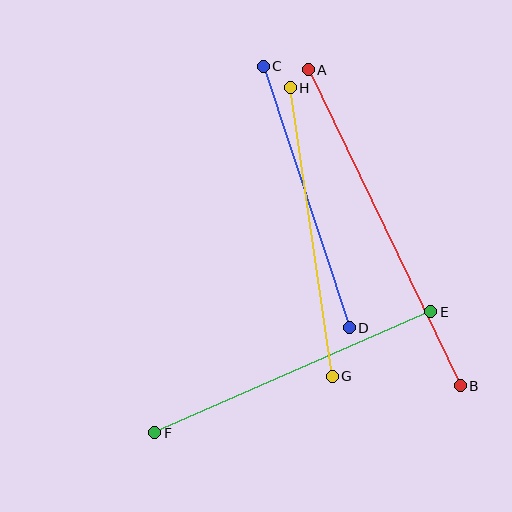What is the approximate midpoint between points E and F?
The midpoint is at approximately (293, 372) pixels.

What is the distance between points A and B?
The distance is approximately 350 pixels.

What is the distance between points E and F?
The distance is approximately 301 pixels.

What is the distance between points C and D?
The distance is approximately 275 pixels.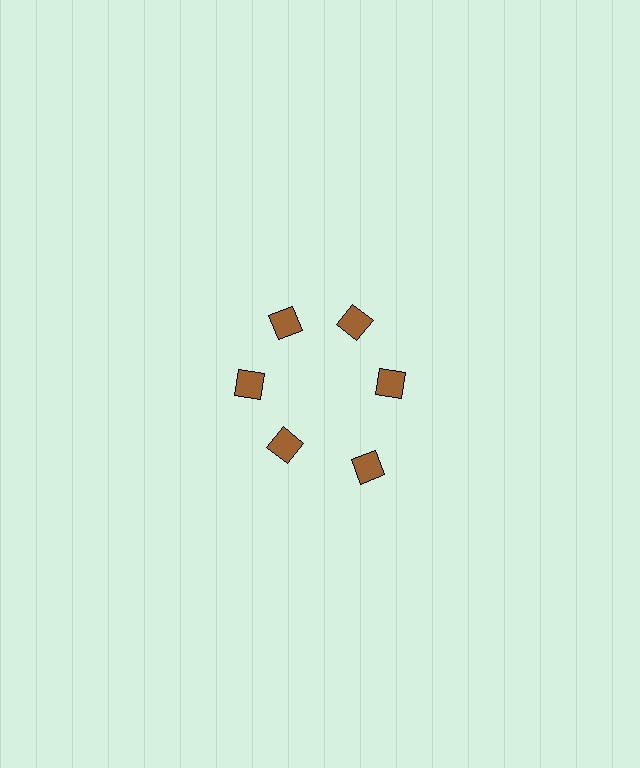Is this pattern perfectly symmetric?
No. The 6 brown diamonds are arranged in a ring, but one element near the 5 o'clock position is pushed outward from the center, breaking the 6-fold rotational symmetry.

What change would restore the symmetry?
The symmetry would be restored by moving it inward, back onto the ring so that all 6 diamonds sit at equal angles and equal distance from the center.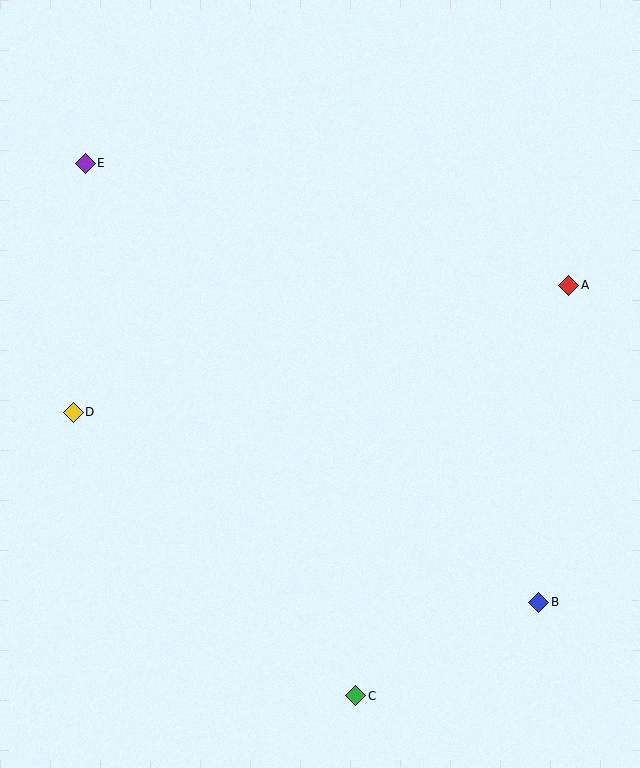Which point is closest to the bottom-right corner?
Point B is closest to the bottom-right corner.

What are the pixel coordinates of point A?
Point A is at (569, 285).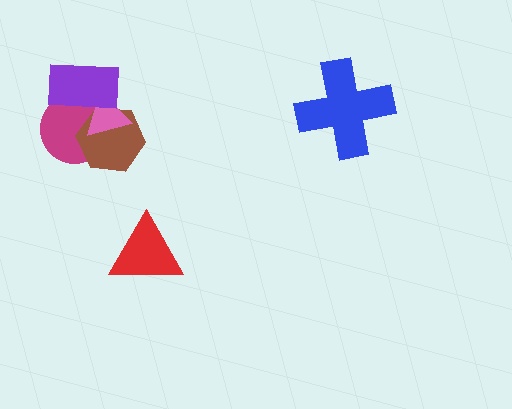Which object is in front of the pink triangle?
The purple rectangle is in front of the pink triangle.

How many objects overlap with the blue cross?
0 objects overlap with the blue cross.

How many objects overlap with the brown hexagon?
4 objects overlap with the brown hexagon.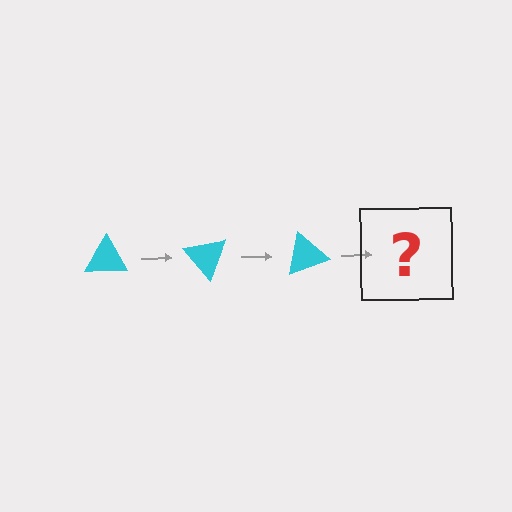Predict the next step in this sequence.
The next step is a cyan triangle rotated 150 degrees.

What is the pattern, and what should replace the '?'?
The pattern is that the triangle rotates 50 degrees each step. The '?' should be a cyan triangle rotated 150 degrees.